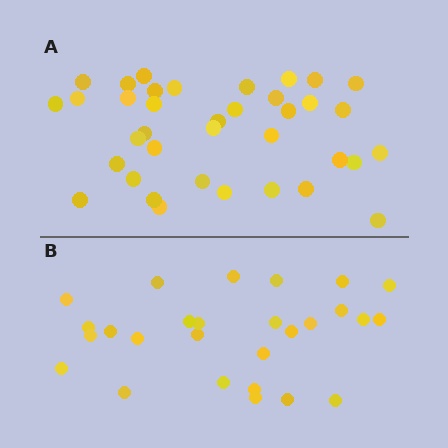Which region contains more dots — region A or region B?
Region A (the top region) has more dots.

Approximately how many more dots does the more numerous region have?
Region A has roughly 10 or so more dots than region B.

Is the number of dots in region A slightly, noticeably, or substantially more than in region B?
Region A has noticeably more, but not dramatically so. The ratio is roughly 1.4 to 1.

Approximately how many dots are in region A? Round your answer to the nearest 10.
About 40 dots. (The exact count is 37, which rounds to 40.)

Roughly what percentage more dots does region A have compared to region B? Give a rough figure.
About 35% more.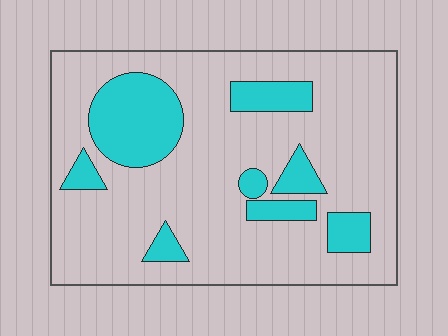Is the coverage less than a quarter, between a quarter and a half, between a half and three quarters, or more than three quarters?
Less than a quarter.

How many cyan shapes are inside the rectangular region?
8.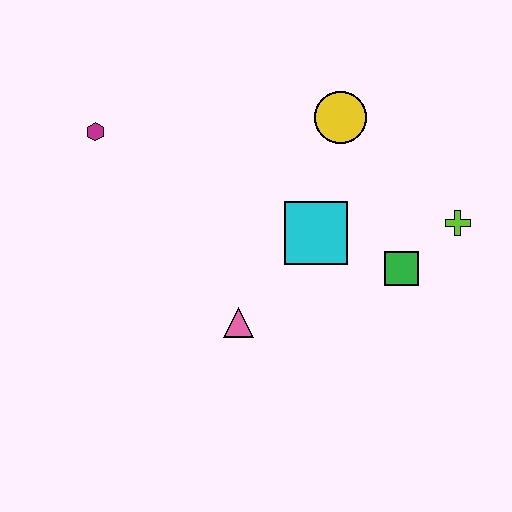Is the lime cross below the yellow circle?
Yes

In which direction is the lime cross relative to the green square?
The lime cross is to the right of the green square.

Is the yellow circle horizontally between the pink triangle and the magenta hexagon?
No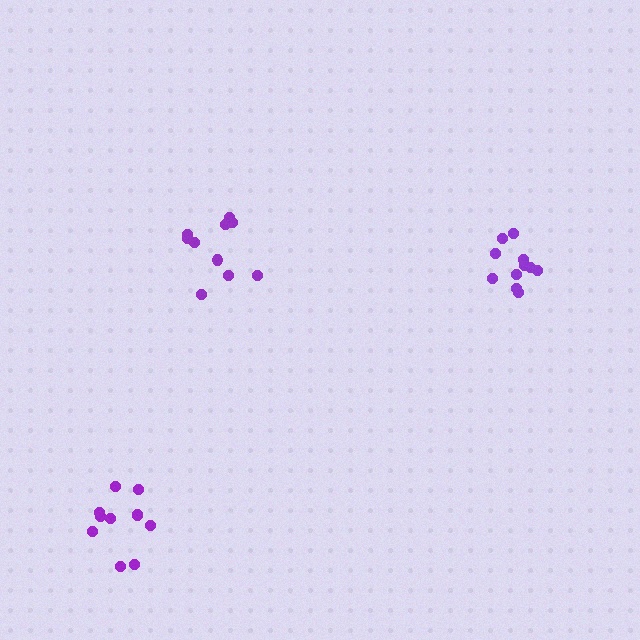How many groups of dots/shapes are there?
There are 3 groups.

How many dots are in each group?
Group 1: 11 dots, Group 2: 10 dots, Group 3: 11 dots (32 total).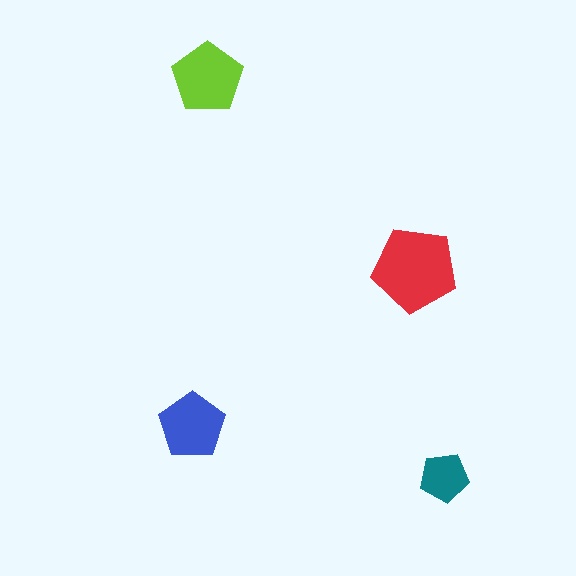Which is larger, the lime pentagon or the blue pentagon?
The lime one.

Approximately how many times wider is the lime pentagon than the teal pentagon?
About 1.5 times wider.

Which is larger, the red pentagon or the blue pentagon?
The red one.